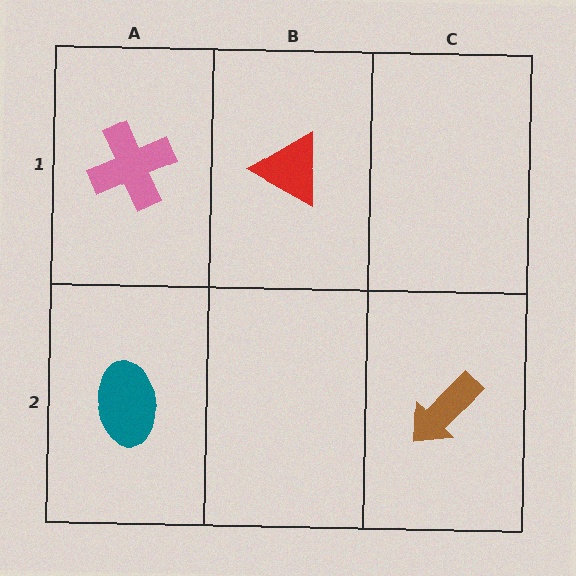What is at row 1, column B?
A red triangle.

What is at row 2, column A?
A teal ellipse.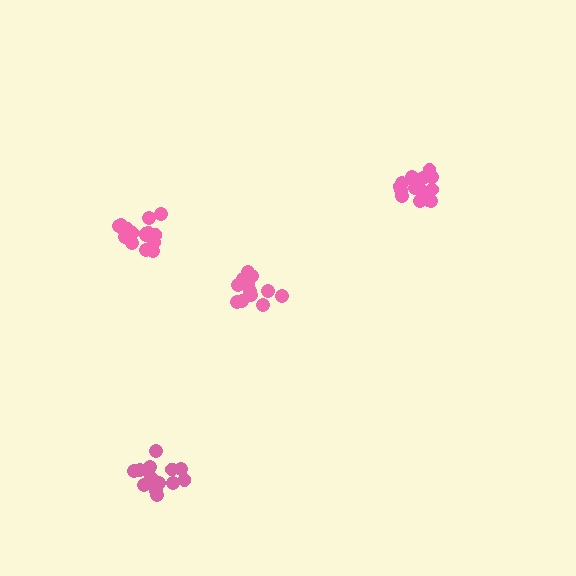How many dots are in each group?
Group 1: 15 dots, Group 2: 16 dots, Group 3: 14 dots, Group 4: 16 dots (61 total).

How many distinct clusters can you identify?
There are 4 distinct clusters.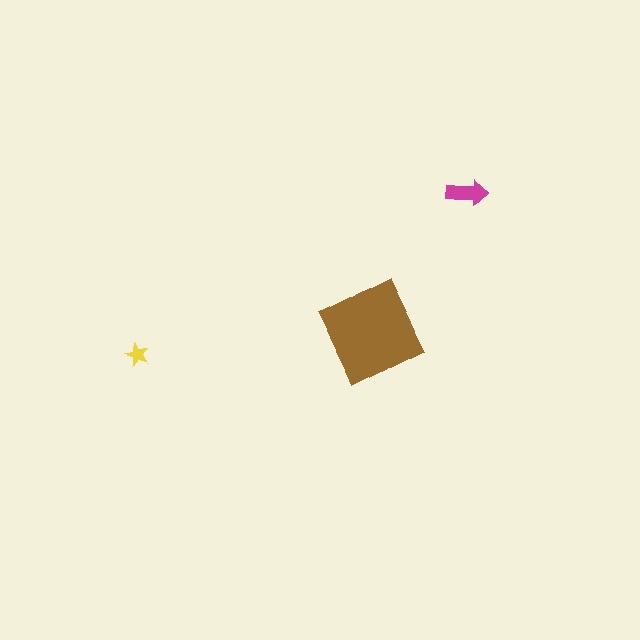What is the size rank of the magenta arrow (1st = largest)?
2nd.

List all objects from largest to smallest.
The brown square, the magenta arrow, the yellow star.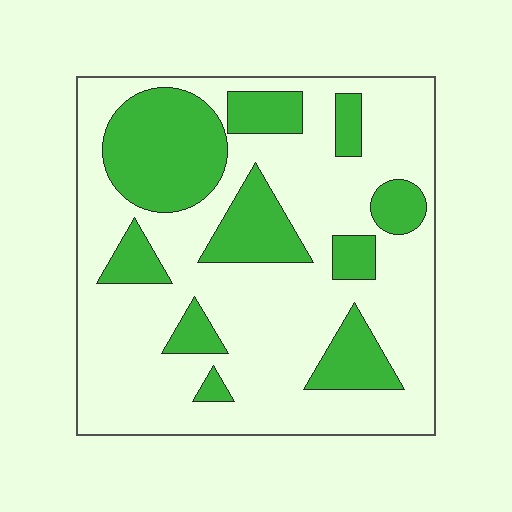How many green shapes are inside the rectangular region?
10.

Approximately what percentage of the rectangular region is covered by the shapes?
Approximately 30%.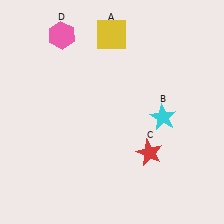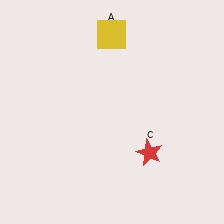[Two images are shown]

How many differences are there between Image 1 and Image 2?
There are 2 differences between the two images.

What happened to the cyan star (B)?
The cyan star (B) was removed in Image 2. It was in the bottom-right area of Image 1.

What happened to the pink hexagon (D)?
The pink hexagon (D) was removed in Image 2. It was in the top-left area of Image 1.